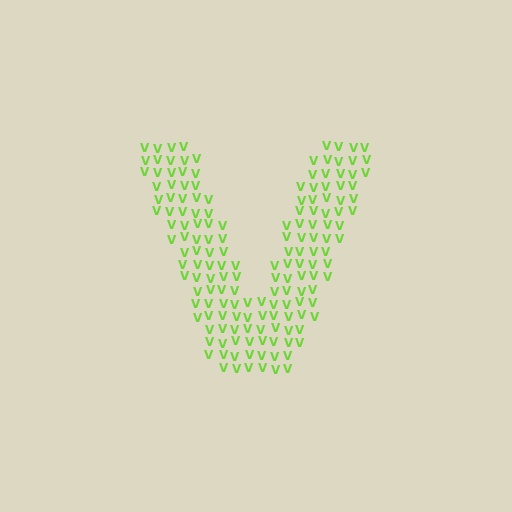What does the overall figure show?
The overall figure shows the letter V.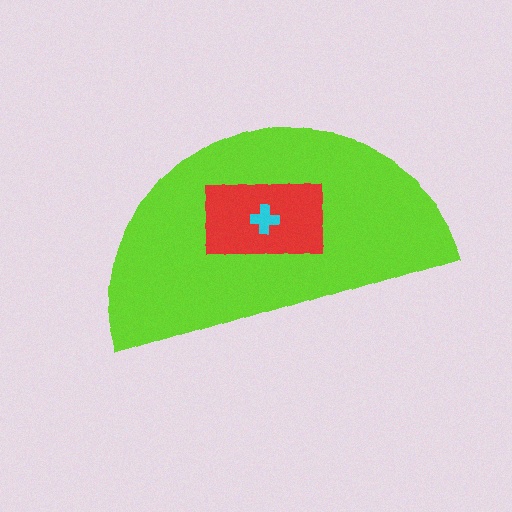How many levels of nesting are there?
3.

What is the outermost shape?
The lime semicircle.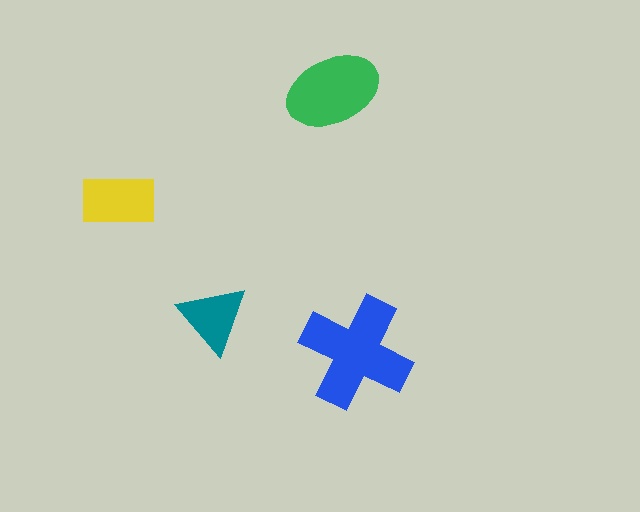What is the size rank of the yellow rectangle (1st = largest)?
3rd.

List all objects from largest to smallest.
The blue cross, the green ellipse, the yellow rectangle, the teal triangle.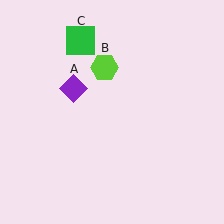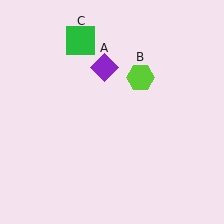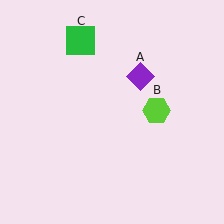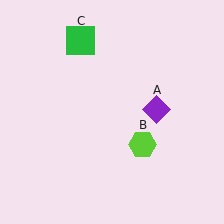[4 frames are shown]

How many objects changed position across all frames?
2 objects changed position: purple diamond (object A), lime hexagon (object B).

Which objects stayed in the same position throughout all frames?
Green square (object C) remained stationary.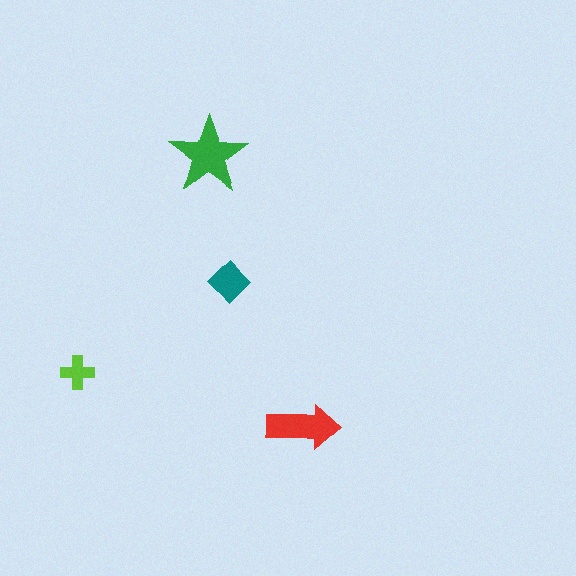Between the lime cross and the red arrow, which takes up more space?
The red arrow.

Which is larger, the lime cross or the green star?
The green star.